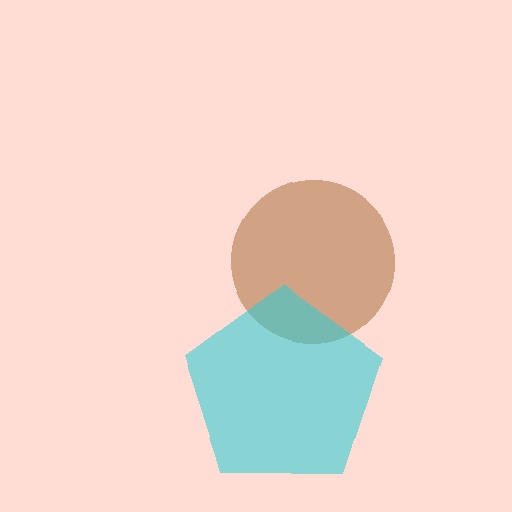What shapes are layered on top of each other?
The layered shapes are: a brown circle, a cyan pentagon.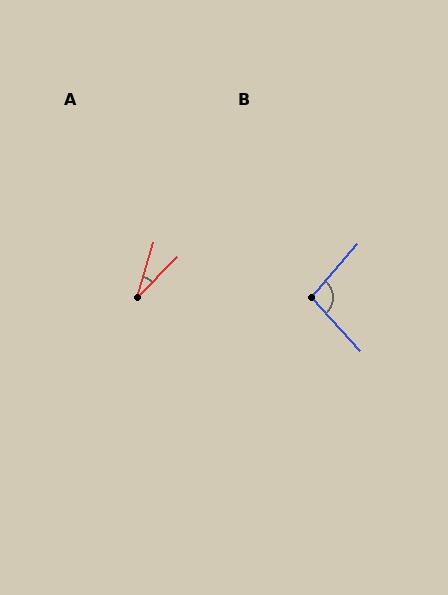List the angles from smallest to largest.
A (28°), B (97°).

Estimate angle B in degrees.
Approximately 97 degrees.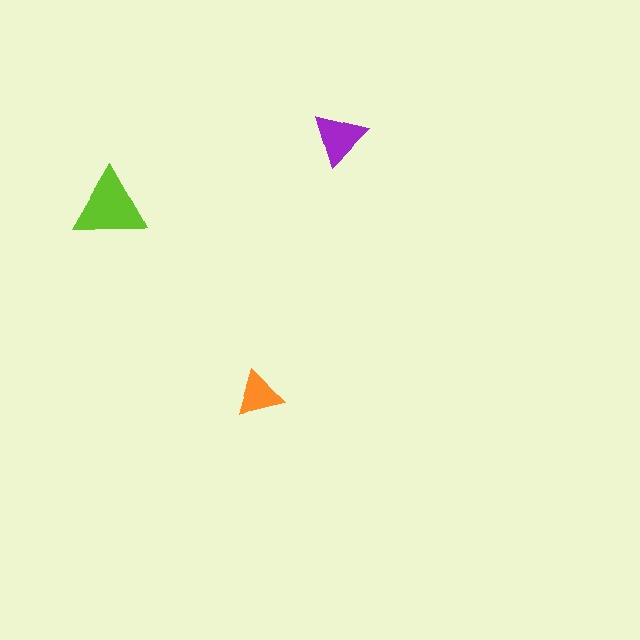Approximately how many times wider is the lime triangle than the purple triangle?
About 1.5 times wider.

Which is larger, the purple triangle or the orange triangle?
The purple one.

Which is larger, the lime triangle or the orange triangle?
The lime one.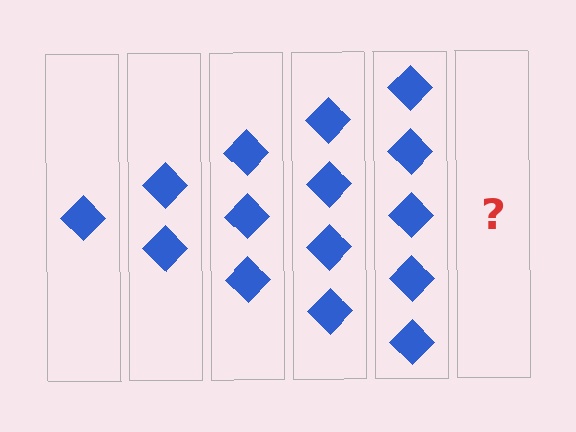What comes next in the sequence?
The next element should be 6 diamonds.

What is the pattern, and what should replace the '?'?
The pattern is that each step adds one more diamond. The '?' should be 6 diamonds.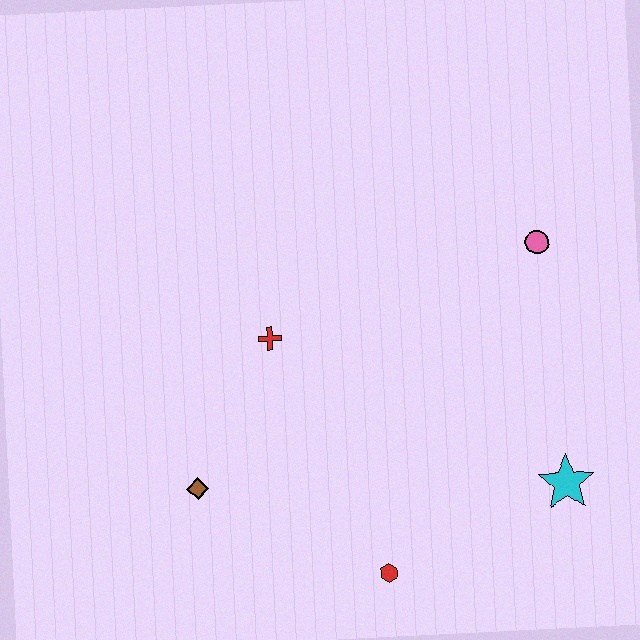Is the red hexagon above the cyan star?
No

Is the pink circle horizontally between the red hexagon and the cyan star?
Yes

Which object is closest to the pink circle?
The cyan star is closest to the pink circle.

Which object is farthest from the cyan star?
The brown diamond is farthest from the cyan star.